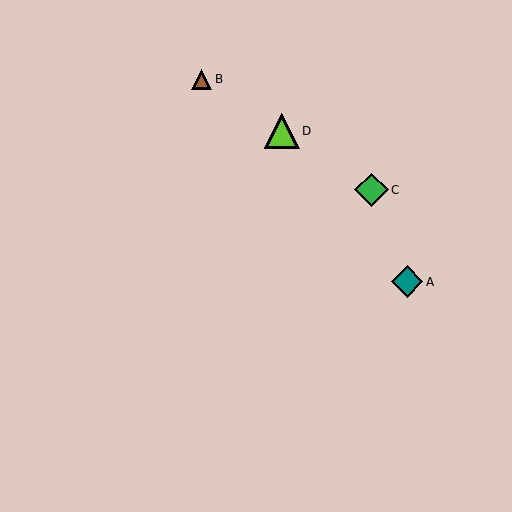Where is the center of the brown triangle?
The center of the brown triangle is at (201, 79).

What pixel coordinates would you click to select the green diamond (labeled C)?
Click at (372, 190) to select the green diamond C.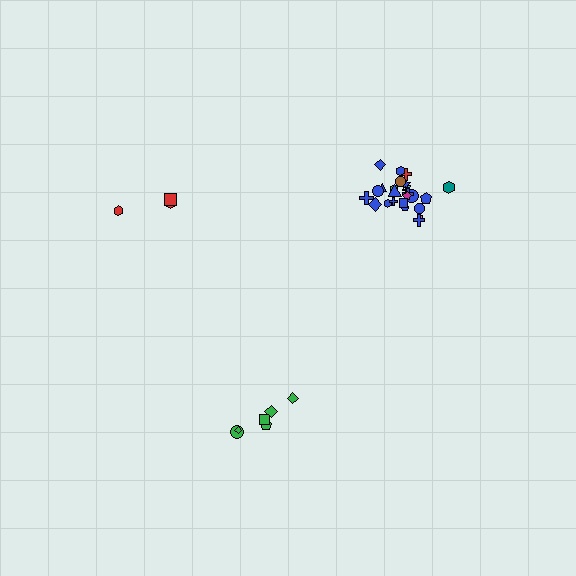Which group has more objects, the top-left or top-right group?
The top-right group.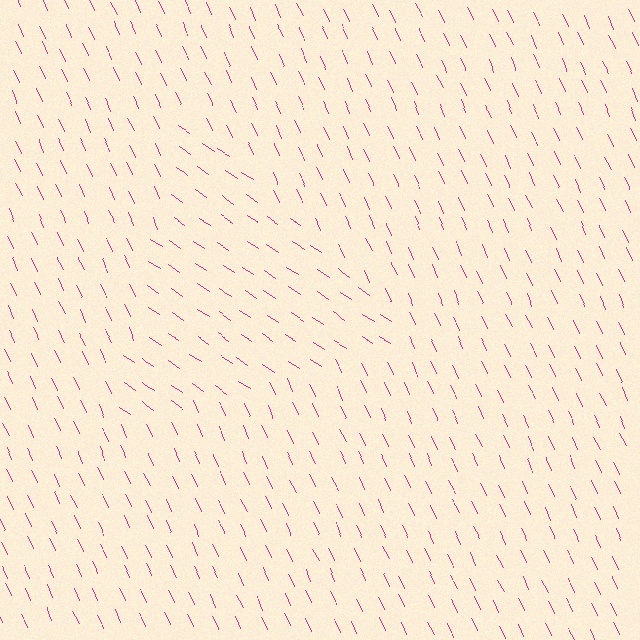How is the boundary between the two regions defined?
The boundary is defined purely by a change in line orientation (approximately 31 degrees difference). All lines are the same color and thickness.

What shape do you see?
I see a triangle.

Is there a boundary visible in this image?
Yes, there is a texture boundary formed by a change in line orientation.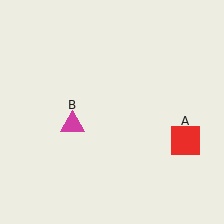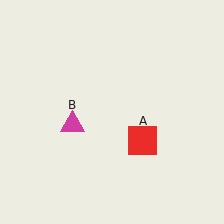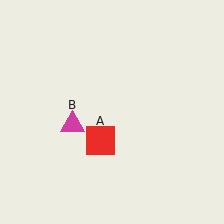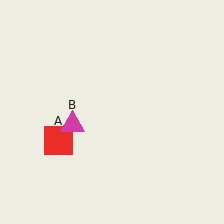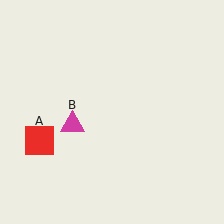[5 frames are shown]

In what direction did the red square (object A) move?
The red square (object A) moved left.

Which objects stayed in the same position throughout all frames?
Magenta triangle (object B) remained stationary.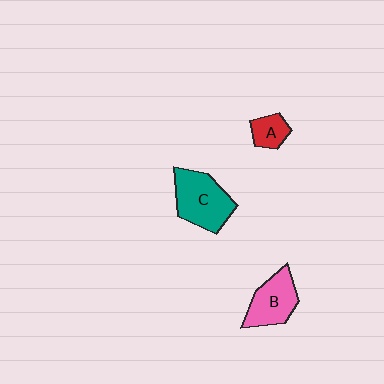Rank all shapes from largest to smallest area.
From largest to smallest: C (teal), B (pink), A (red).